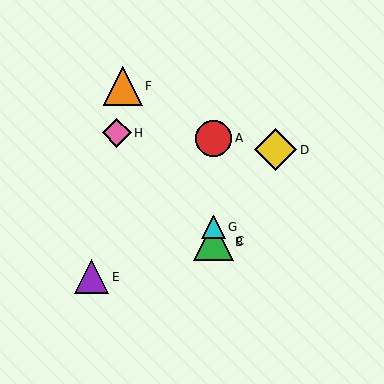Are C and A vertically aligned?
Yes, both are at x≈214.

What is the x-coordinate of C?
Object C is at x≈214.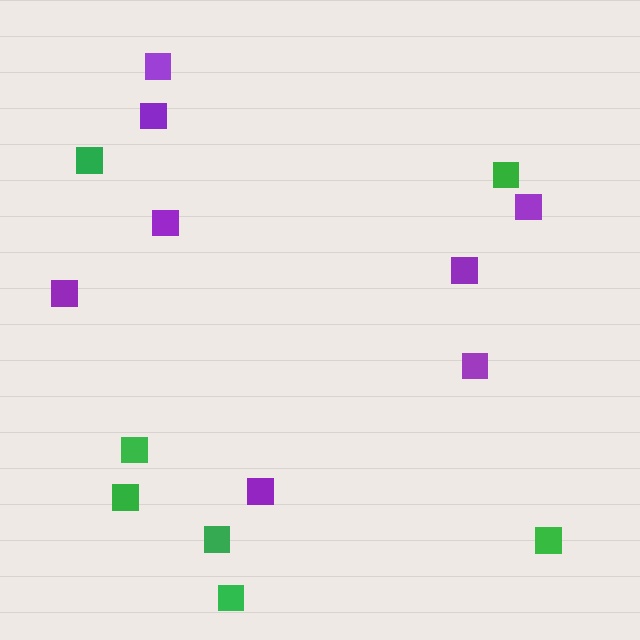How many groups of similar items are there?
There are 2 groups: one group of green squares (7) and one group of purple squares (8).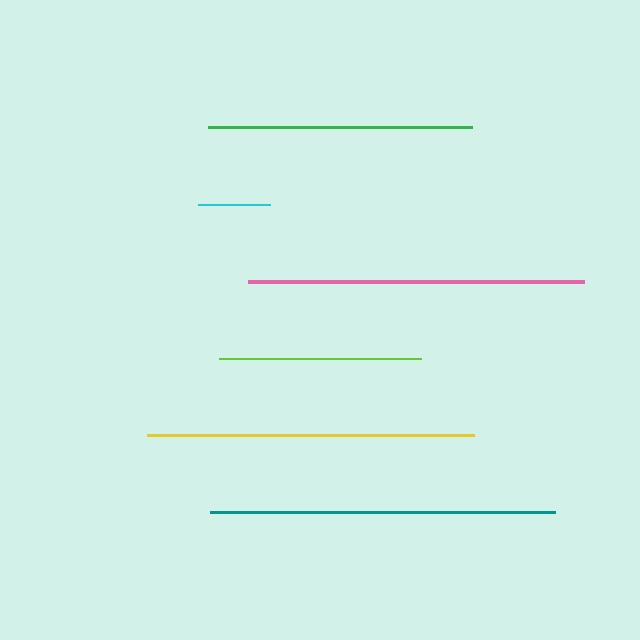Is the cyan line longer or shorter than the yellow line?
The yellow line is longer than the cyan line.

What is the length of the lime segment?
The lime segment is approximately 203 pixels long.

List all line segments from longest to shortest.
From longest to shortest: teal, pink, yellow, green, lime, cyan.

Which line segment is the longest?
The teal line is the longest at approximately 344 pixels.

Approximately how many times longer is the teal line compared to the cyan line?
The teal line is approximately 4.8 times the length of the cyan line.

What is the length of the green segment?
The green segment is approximately 264 pixels long.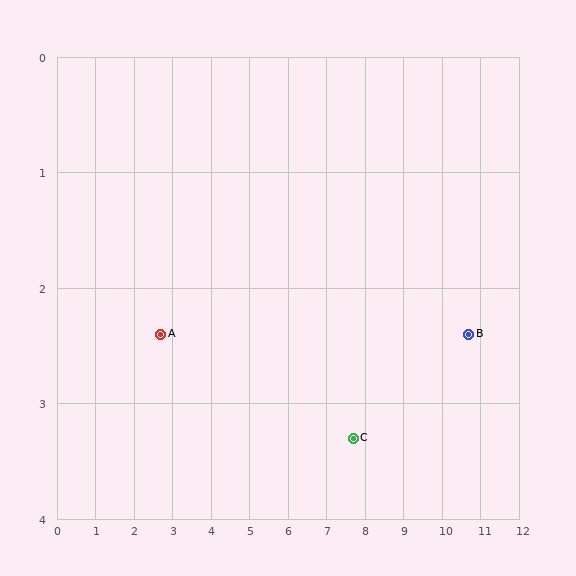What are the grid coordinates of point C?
Point C is at approximately (7.7, 3.3).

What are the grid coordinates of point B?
Point B is at approximately (10.7, 2.4).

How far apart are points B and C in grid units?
Points B and C are about 3.1 grid units apart.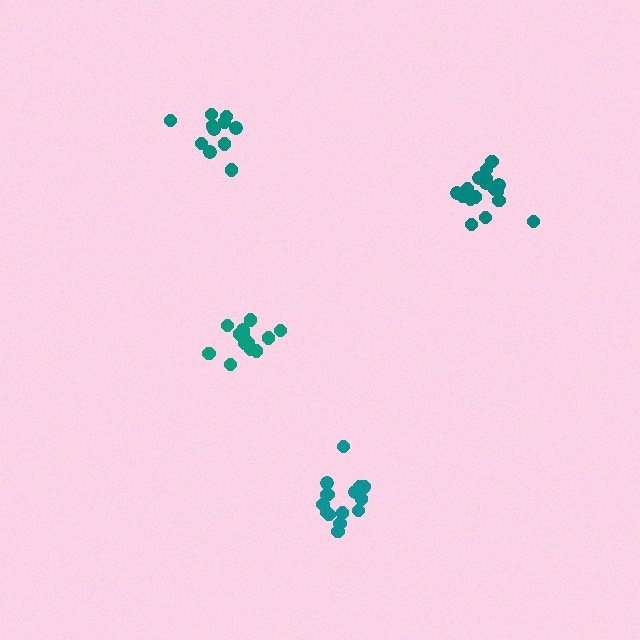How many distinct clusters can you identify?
There are 4 distinct clusters.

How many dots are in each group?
Group 1: 17 dots, Group 2: 16 dots, Group 3: 11 dots, Group 4: 13 dots (57 total).